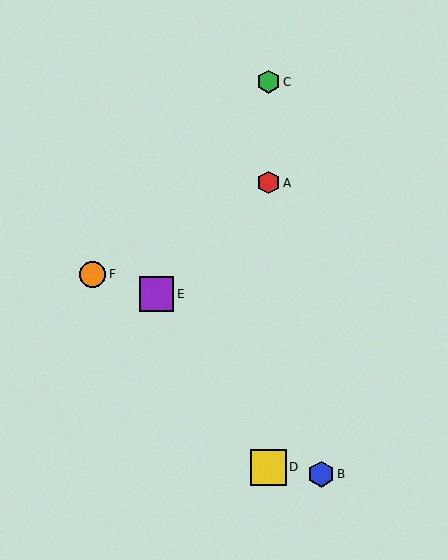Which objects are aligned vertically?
Objects A, C, D are aligned vertically.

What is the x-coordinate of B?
Object B is at x≈321.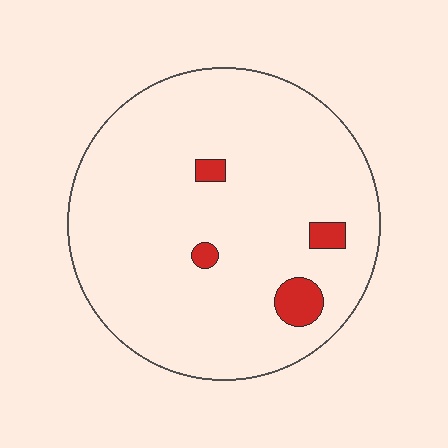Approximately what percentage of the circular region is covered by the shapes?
Approximately 5%.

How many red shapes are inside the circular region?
4.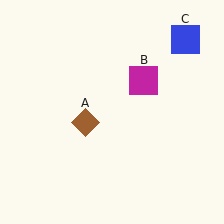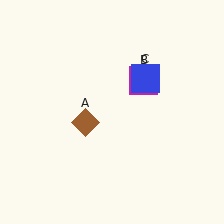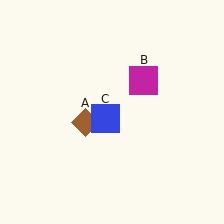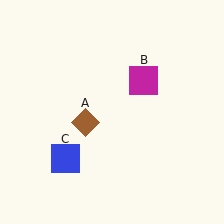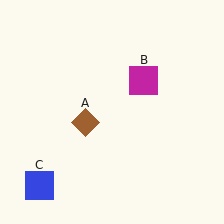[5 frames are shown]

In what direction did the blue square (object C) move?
The blue square (object C) moved down and to the left.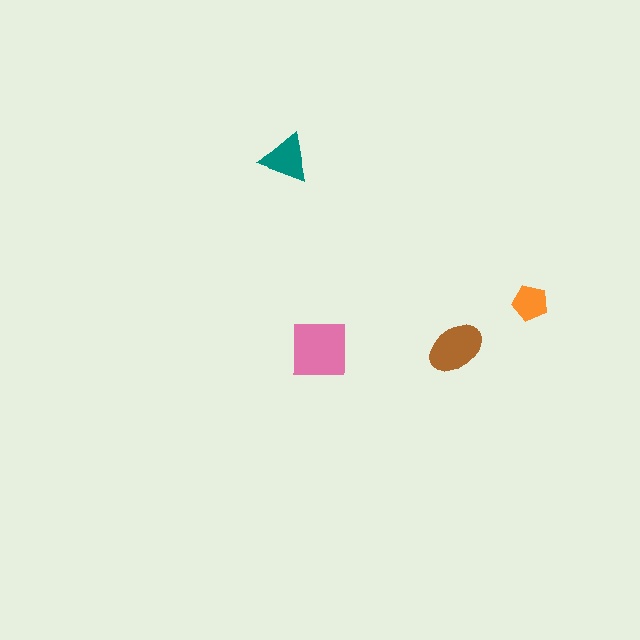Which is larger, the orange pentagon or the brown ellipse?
The brown ellipse.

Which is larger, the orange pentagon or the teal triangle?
The teal triangle.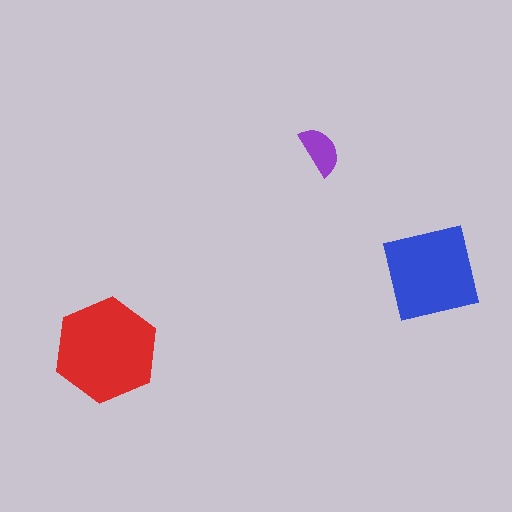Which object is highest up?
The purple semicircle is topmost.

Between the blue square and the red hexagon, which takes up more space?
The red hexagon.